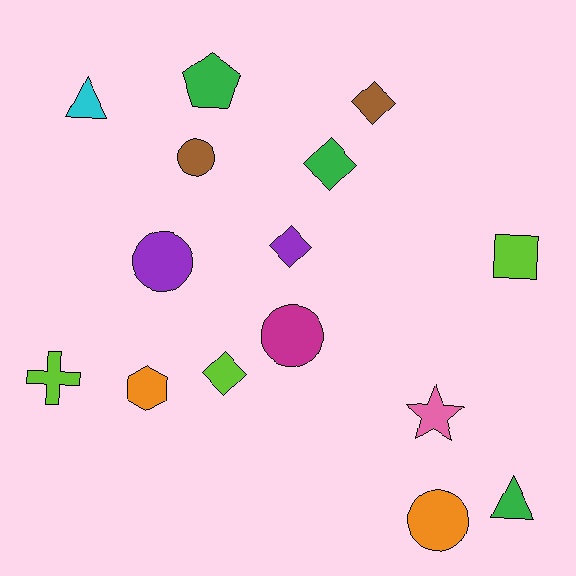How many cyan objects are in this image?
There is 1 cyan object.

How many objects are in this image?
There are 15 objects.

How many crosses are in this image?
There is 1 cross.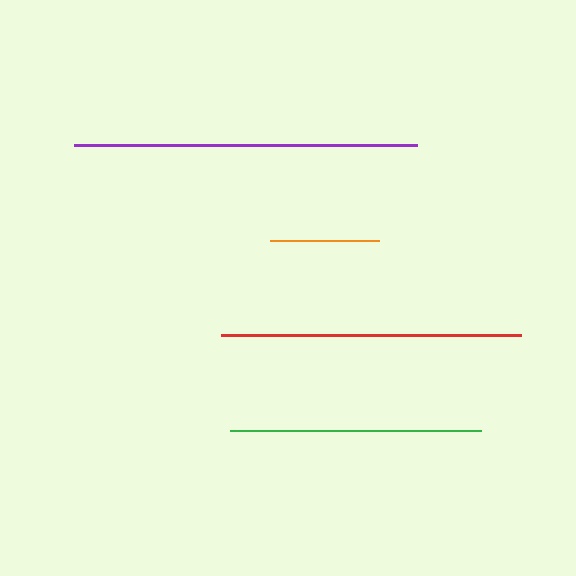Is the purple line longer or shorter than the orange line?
The purple line is longer than the orange line.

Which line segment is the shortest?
The orange line is the shortest at approximately 109 pixels.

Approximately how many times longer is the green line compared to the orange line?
The green line is approximately 2.3 times the length of the orange line.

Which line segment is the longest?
The purple line is the longest at approximately 343 pixels.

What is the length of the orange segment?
The orange segment is approximately 109 pixels long.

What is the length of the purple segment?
The purple segment is approximately 343 pixels long.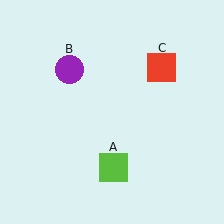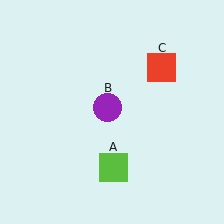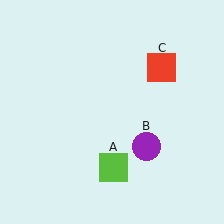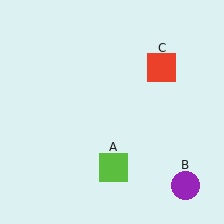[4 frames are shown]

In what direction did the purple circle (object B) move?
The purple circle (object B) moved down and to the right.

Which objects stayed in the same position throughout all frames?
Lime square (object A) and red square (object C) remained stationary.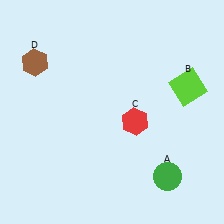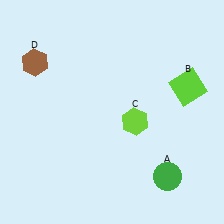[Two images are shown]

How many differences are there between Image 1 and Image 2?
There is 1 difference between the two images.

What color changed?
The hexagon (C) changed from red in Image 1 to lime in Image 2.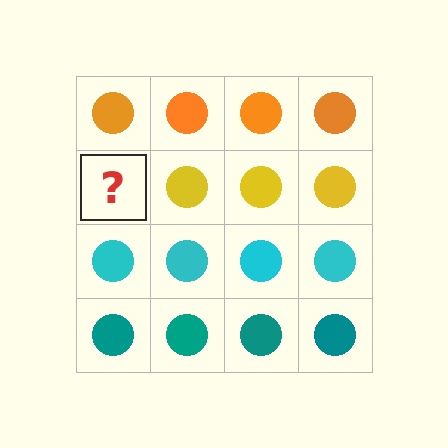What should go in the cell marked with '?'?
The missing cell should contain a yellow circle.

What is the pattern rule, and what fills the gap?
The rule is that each row has a consistent color. The gap should be filled with a yellow circle.